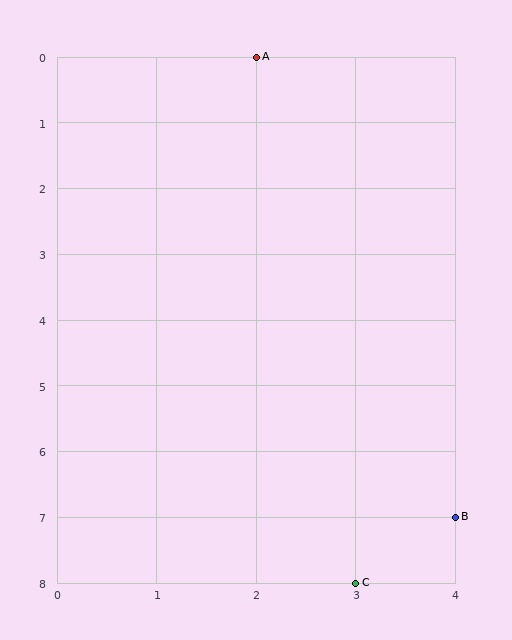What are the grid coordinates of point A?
Point A is at grid coordinates (2, 0).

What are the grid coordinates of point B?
Point B is at grid coordinates (4, 7).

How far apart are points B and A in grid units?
Points B and A are 2 columns and 7 rows apart (about 7.3 grid units diagonally).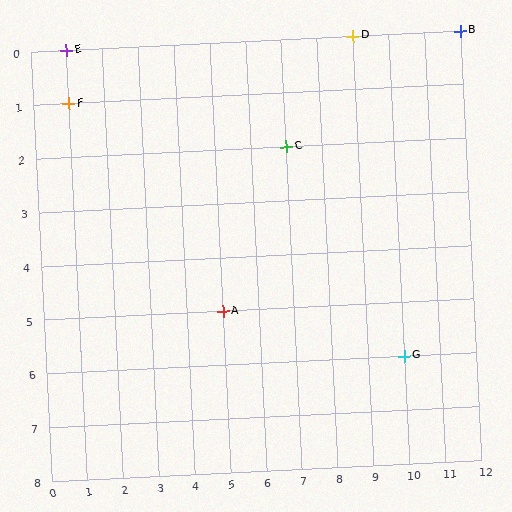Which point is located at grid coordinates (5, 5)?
Point A is at (5, 5).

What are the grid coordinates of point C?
Point C is at grid coordinates (7, 2).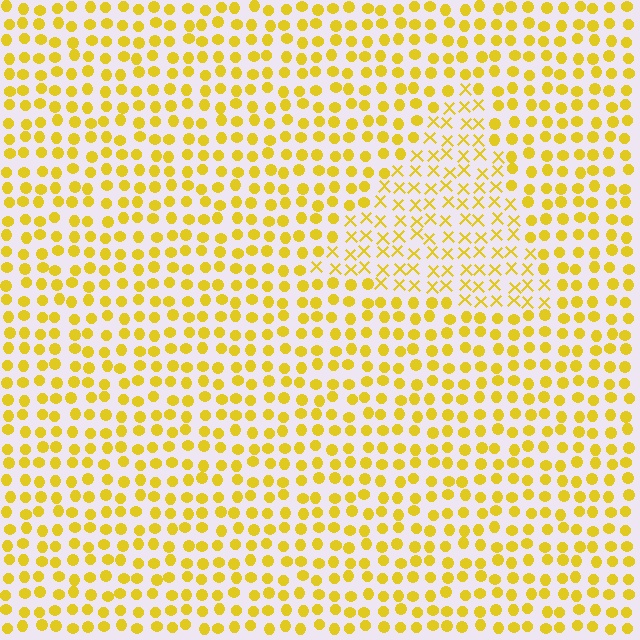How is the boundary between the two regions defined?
The boundary is defined by a change in element shape: X marks inside vs. circles outside. All elements share the same color and spacing.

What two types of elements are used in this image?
The image uses X marks inside the triangle region and circles outside it.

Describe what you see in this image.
The image is filled with small yellow elements arranged in a uniform grid. A triangle-shaped region contains X marks, while the surrounding area contains circles. The boundary is defined purely by the change in element shape.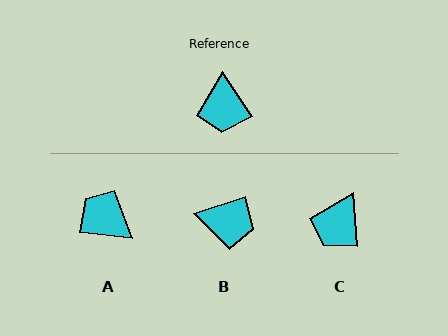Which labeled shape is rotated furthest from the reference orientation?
A, about 129 degrees away.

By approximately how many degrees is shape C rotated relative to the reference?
Approximately 29 degrees clockwise.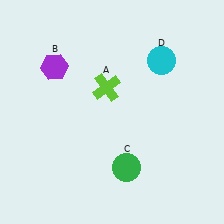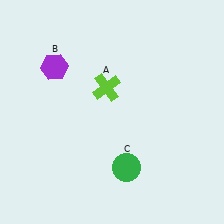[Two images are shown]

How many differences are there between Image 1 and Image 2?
There is 1 difference between the two images.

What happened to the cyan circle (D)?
The cyan circle (D) was removed in Image 2. It was in the top-right area of Image 1.